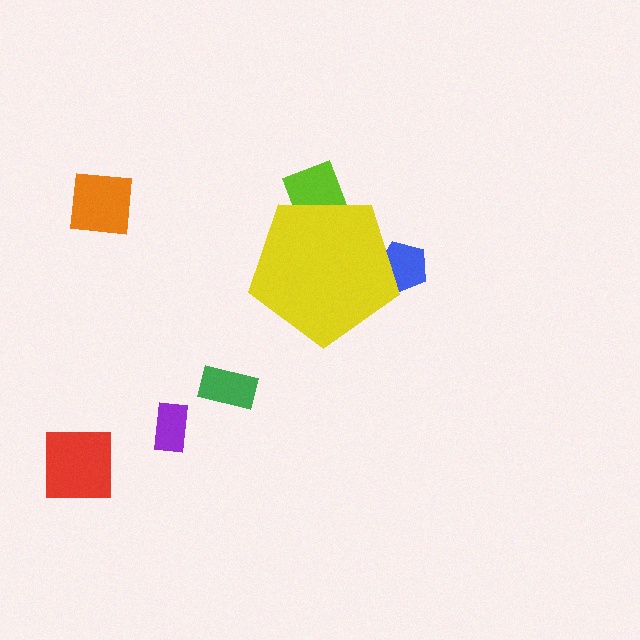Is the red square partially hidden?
No, the red square is fully visible.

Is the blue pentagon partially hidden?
Yes, the blue pentagon is partially hidden behind the yellow pentagon.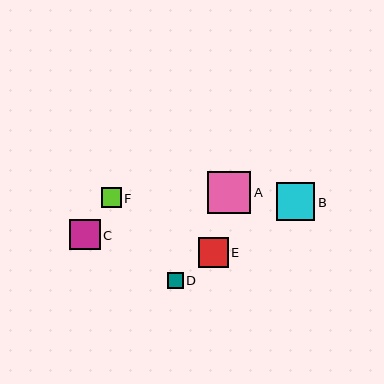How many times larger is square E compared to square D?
Square E is approximately 1.9 times the size of square D.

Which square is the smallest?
Square D is the smallest with a size of approximately 16 pixels.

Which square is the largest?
Square A is the largest with a size of approximately 43 pixels.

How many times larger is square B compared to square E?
Square B is approximately 1.3 times the size of square E.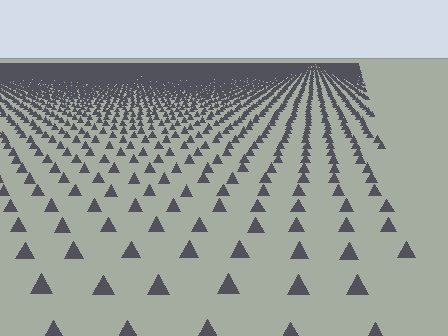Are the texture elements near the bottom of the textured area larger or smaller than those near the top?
Larger. Near the bottom, elements are closer to the viewer and appear at a bigger on-screen size.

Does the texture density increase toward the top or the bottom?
Density increases toward the top.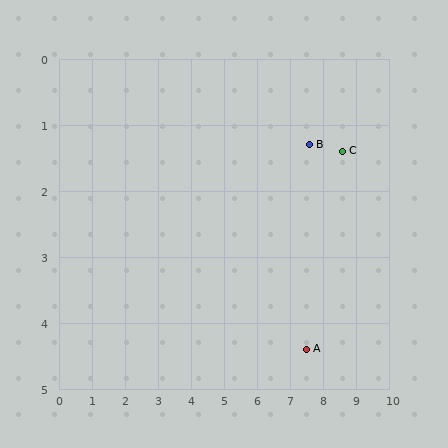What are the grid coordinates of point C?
Point C is at approximately (8.6, 1.4).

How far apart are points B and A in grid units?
Points B and A are about 3.1 grid units apart.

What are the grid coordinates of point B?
Point B is at approximately (7.6, 1.3).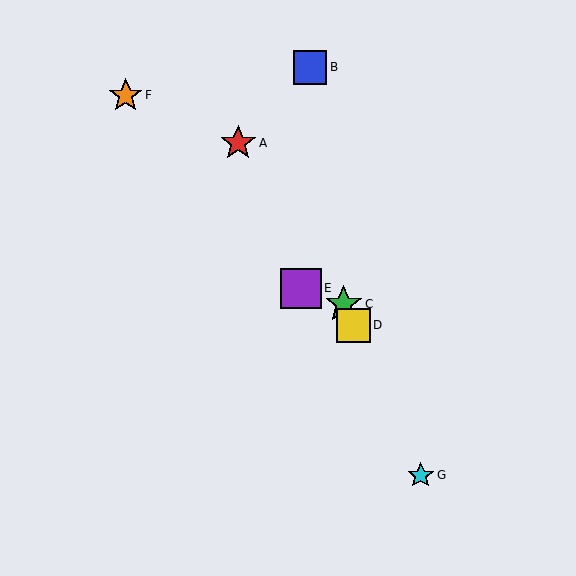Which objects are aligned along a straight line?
Objects C, D, G are aligned along a straight line.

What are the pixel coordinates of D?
Object D is at (353, 325).